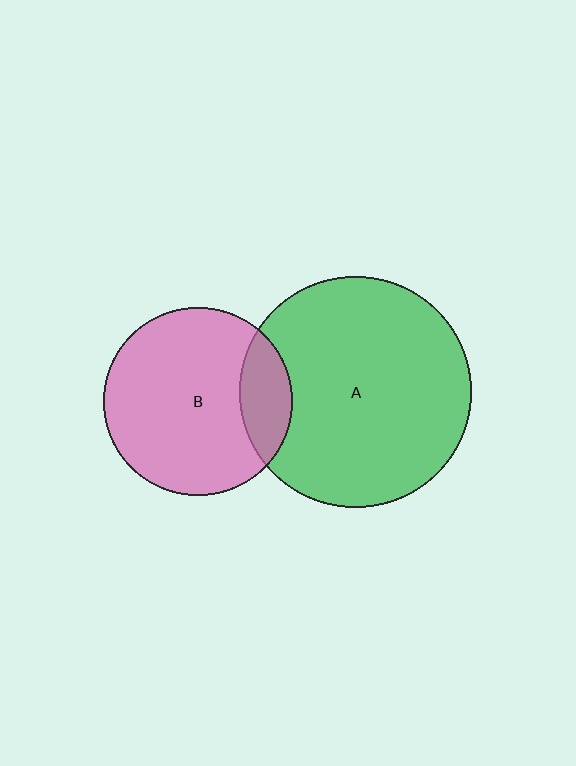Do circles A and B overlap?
Yes.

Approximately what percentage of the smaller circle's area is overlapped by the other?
Approximately 20%.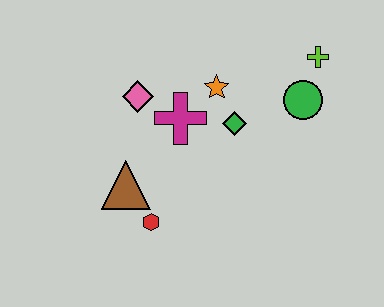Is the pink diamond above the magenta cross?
Yes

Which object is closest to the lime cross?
The green circle is closest to the lime cross.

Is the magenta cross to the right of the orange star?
No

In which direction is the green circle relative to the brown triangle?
The green circle is to the right of the brown triangle.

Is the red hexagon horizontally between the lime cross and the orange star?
No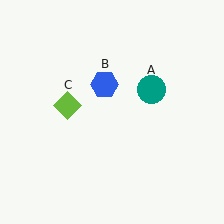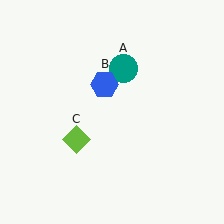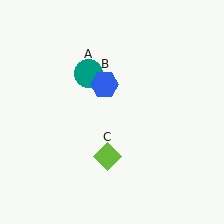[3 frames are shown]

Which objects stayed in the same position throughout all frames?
Blue hexagon (object B) remained stationary.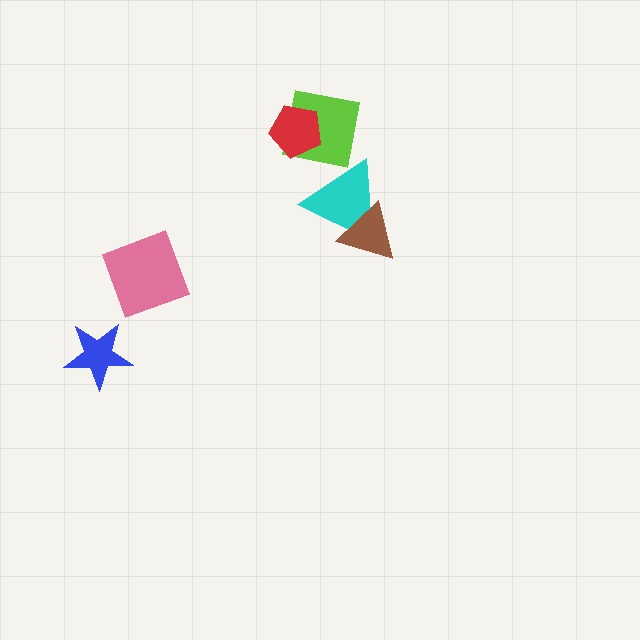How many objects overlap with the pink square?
0 objects overlap with the pink square.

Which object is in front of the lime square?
The red pentagon is in front of the lime square.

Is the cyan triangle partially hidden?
Yes, it is partially covered by another shape.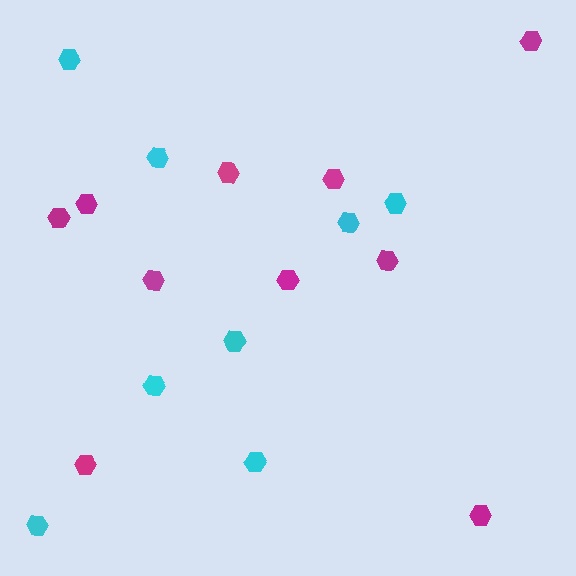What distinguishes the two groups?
There are 2 groups: one group of magenta hexagons (10) and one group of cyan hexagons (8).